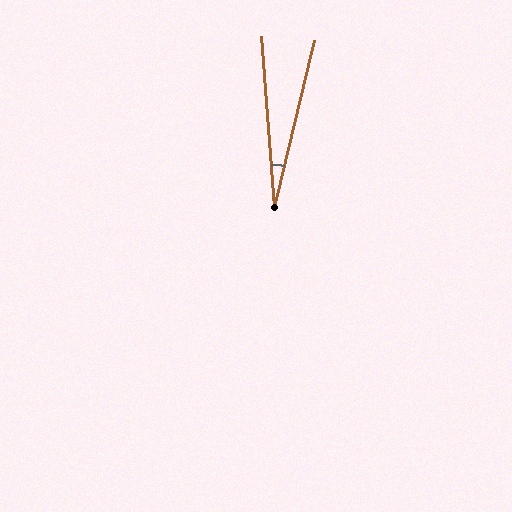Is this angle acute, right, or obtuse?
It is acute.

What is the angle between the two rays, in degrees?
Approximately 18 degrees.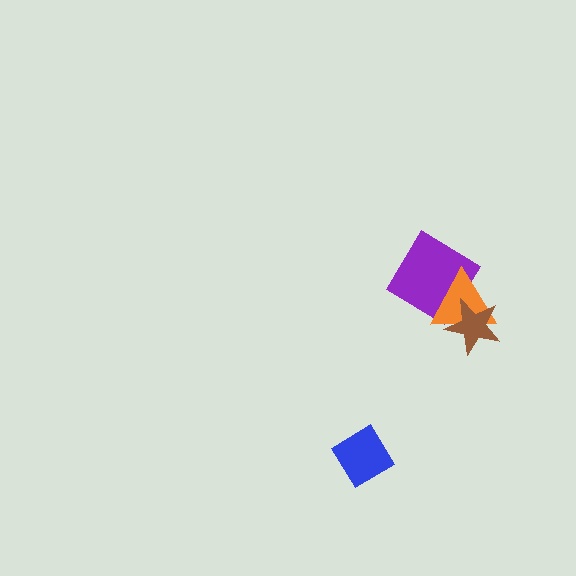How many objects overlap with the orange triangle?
2 objects overlap with the orange triangle.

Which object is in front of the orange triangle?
The brown star is in front of the orange triangle.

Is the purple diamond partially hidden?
Yes, it is partially covered by another shape.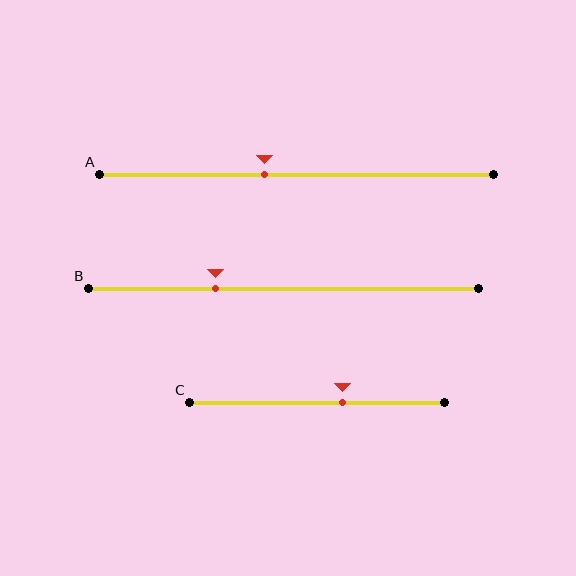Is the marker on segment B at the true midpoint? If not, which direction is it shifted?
No, the marker on segment B is shifted to the left by about 17% of the segment length.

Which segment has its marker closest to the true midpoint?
Segment A has its marker closest to the true midpoint.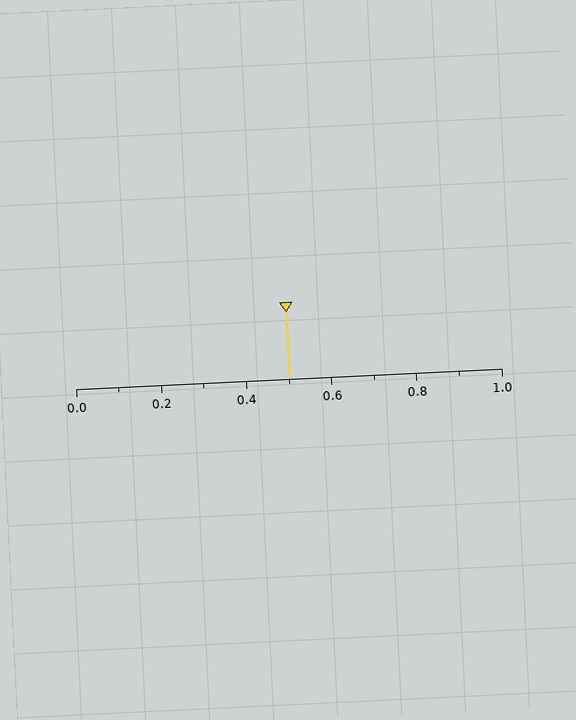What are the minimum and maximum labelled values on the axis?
The axis runs from 0.0 to 1.0.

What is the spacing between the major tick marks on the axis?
The major ticks are spaced 0.2 apart.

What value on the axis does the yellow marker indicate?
The marker indicates approximately 0.5.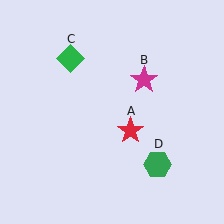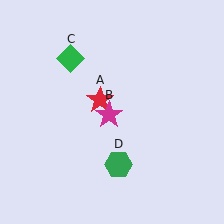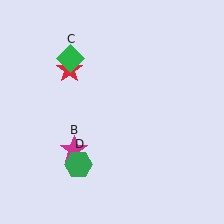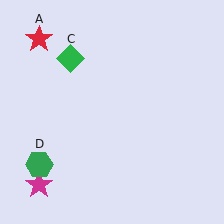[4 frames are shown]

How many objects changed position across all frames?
3 objects changed position: red star (object A), magenta star (object B), green hexagon (object D).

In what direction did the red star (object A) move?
The red star (object A) moved up and to the left.